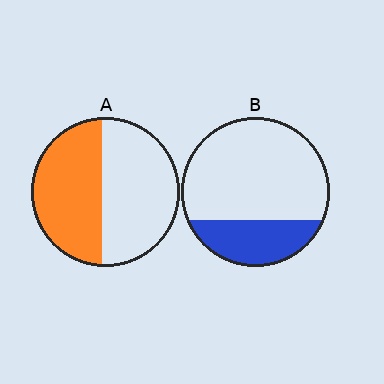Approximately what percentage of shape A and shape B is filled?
A is approximately 45% and B is approximately 25%.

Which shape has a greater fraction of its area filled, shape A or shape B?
Shape A.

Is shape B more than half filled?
No.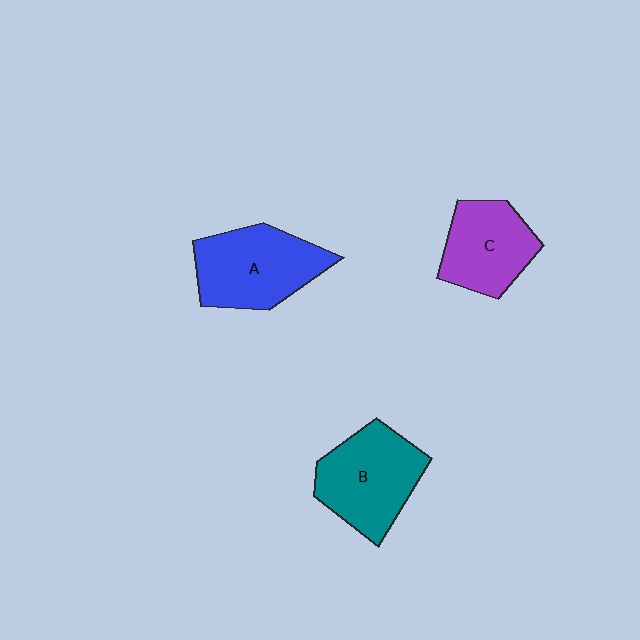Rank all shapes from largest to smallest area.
From largest to smallest: A (blue), B (teal), C (purple).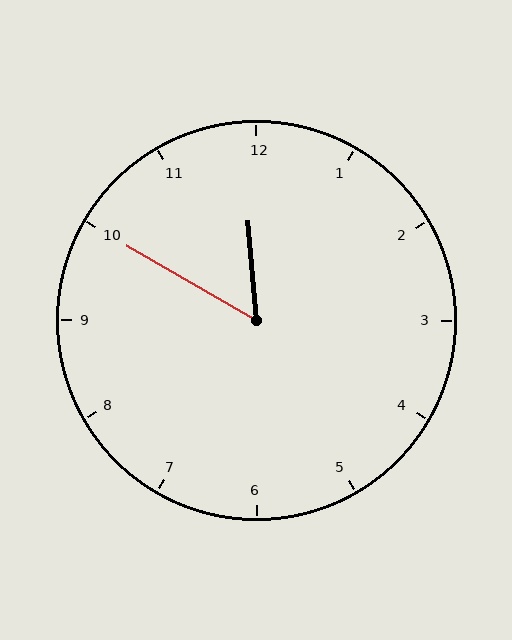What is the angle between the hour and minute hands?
Approximately 55 degrees.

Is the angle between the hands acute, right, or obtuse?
It is acute.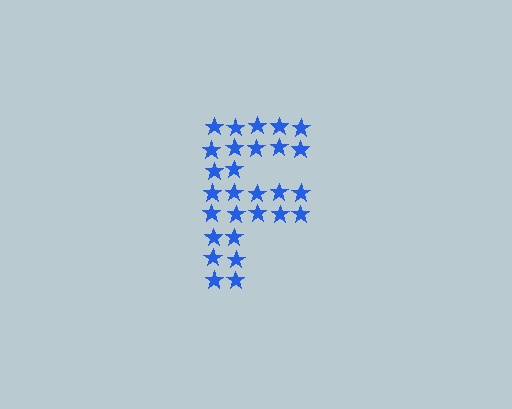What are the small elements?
The small elements are stars.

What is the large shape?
The large shape is the letter F.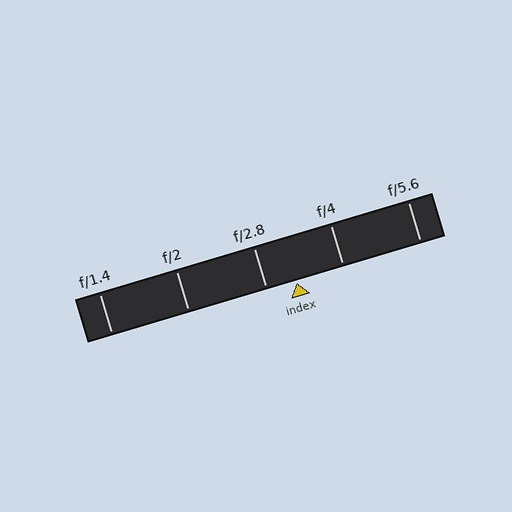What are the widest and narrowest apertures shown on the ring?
The widest aperture shown is f/1.4 and the narrowest is f/5.6.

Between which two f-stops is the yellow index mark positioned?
The index mark is between f/2.8 and f/4.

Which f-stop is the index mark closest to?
The index mark is closest to f/2.8.